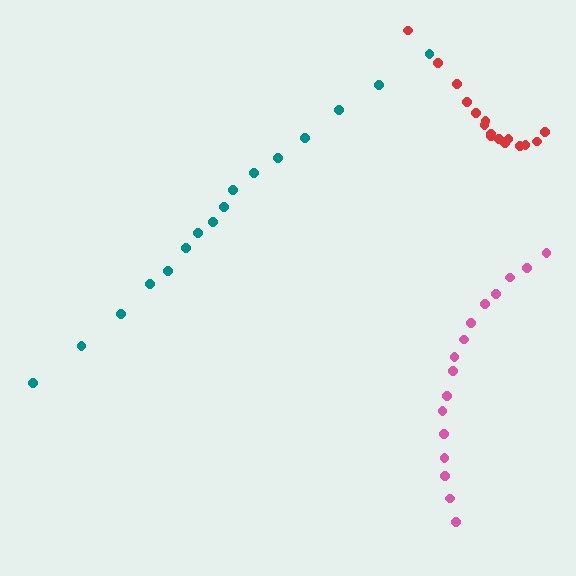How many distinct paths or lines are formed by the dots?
There are 3 distinct paths.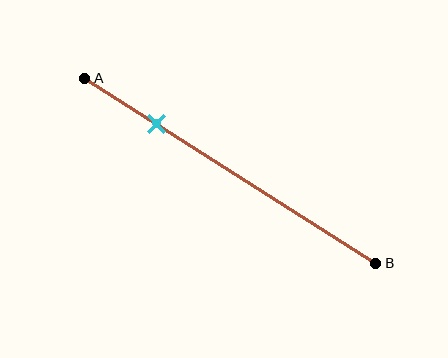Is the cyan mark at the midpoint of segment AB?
No, the mark is at about 25% from A, not at the 50% midpoint.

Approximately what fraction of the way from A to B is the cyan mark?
The cyan mark is approximately 25% of the way from A to B.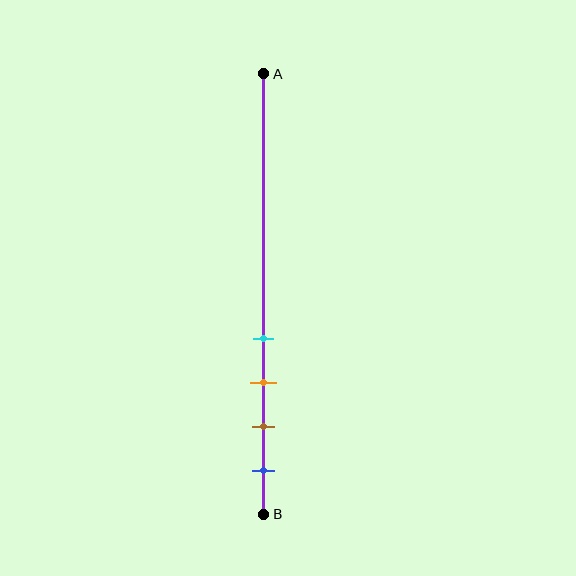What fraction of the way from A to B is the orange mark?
The orange mark is approximately 70% (0.7) of the way from A to B.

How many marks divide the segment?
There are 4 marks dividing the segment.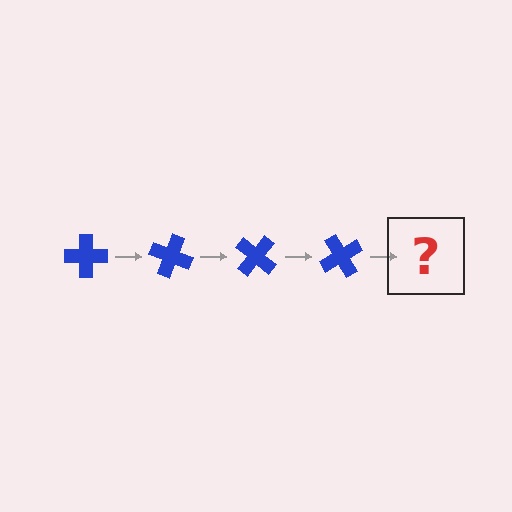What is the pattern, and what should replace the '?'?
The pattern is that the cross rotates 20 degrees each step. The '?' should be a blue cross rotated 80 degrees.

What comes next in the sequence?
The next element should be a blue cross rotated 80 degrees.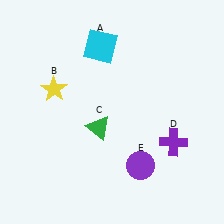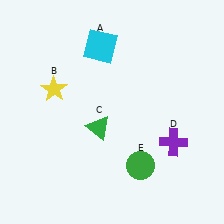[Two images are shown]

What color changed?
The circle (E) changed from purple in Image 1 to green in Image 2.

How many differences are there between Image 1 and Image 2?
There is 1 difference between the two images.